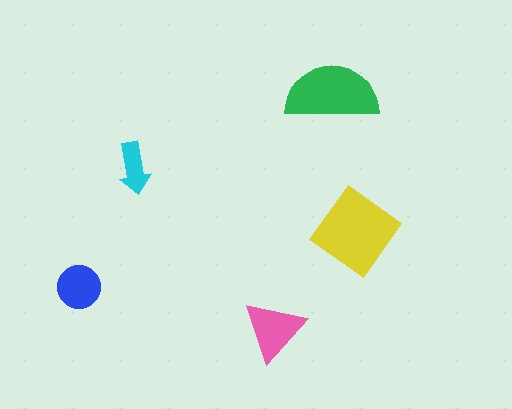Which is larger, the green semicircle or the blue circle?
The green semicircle.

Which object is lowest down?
The pink triangle is bottommost.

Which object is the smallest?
The cyan arrow.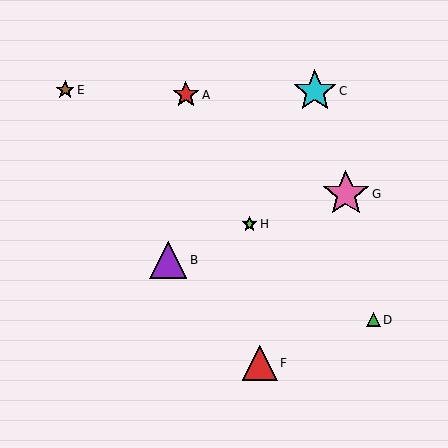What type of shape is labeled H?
Shape H is a lime star.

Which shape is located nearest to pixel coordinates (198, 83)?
The red star (labeled A) at (186, 95) is nearest to that location.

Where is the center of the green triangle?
The center of the green triangle is at (373, 320).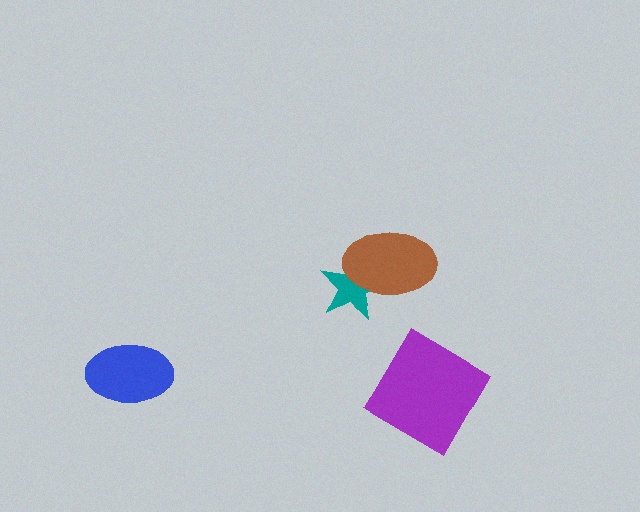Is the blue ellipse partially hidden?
No, no other shape covers it.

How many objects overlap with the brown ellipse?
1 object overlaps with the brown ellipse.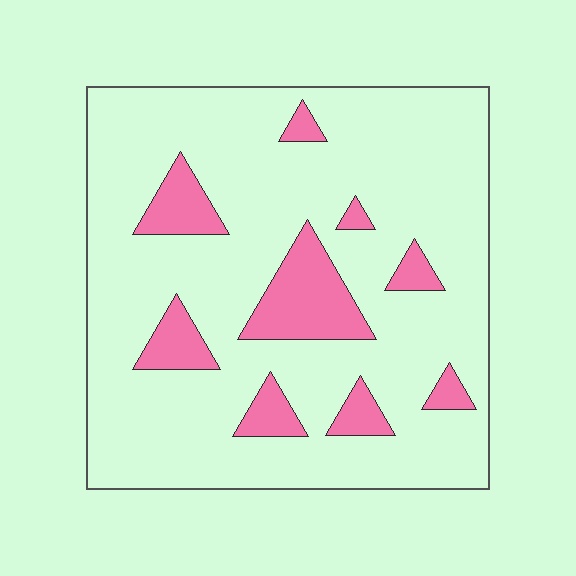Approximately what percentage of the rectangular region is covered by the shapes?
Approximately 15%.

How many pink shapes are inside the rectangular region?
9.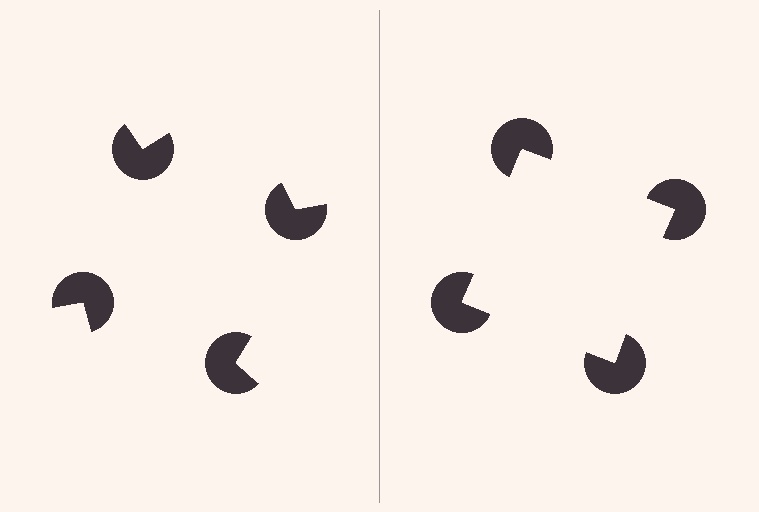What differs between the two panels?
The pac-man discs are positioned identically on both sides; only the wedge orientations differ. On the right they align to a square; on the left they are misaligned.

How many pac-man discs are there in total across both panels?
8 — 4 on each side.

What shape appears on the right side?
An illusory square.